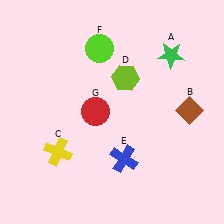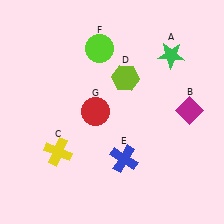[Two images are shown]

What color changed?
The diamond (B) changed from brown in Image 1 to magenta in Image 2.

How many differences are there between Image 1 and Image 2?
There is 1 difference between the two images.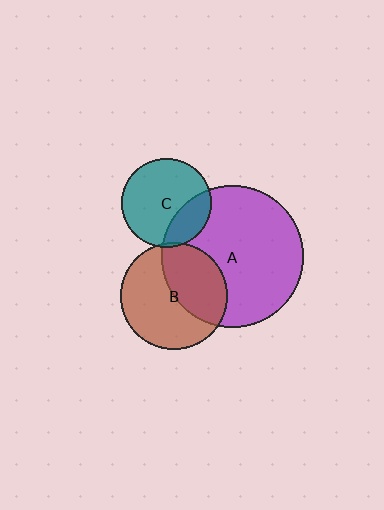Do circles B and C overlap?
Yes.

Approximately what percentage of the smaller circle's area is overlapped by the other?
Approximately 5%.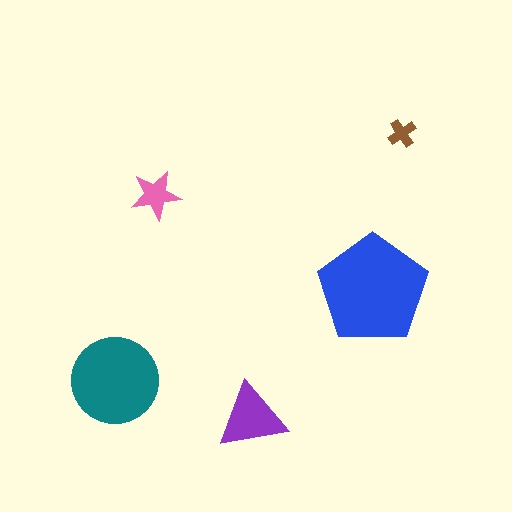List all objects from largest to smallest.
The blue pentagon, the teal circle, the purple triangle, the pink star, the brown cross.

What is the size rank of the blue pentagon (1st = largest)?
1st.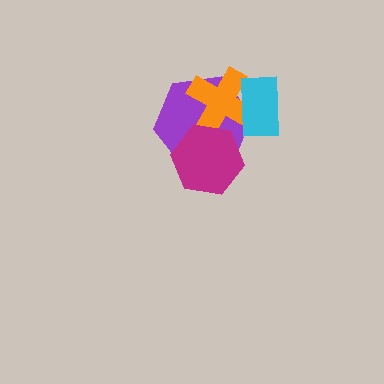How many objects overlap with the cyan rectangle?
2 objects overlap with the cyan rectangle.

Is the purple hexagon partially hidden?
Yes, it is partially covered by another shape.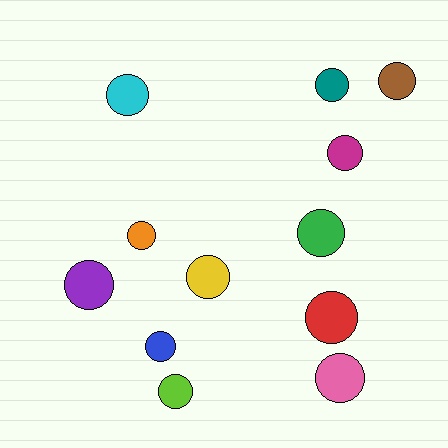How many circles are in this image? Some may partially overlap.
There are 12 circles.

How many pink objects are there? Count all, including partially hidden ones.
There is 1 pink object.